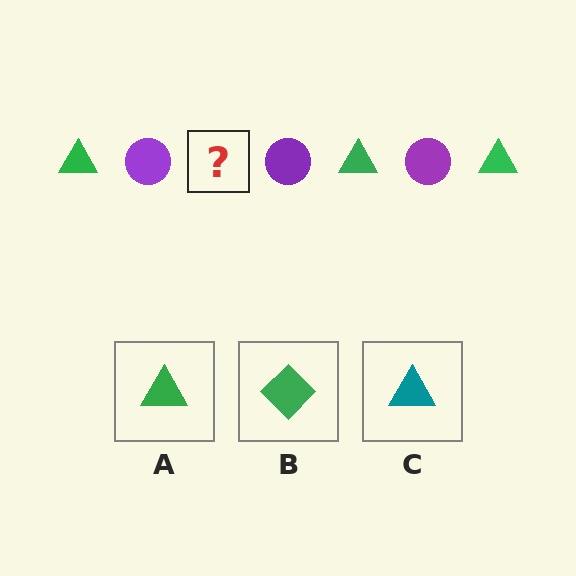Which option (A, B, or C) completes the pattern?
A.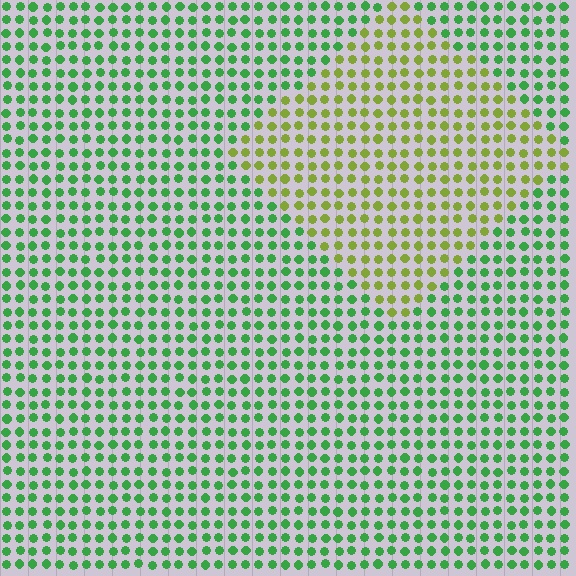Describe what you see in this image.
The image is filled with small green elements in a uniform arrangement. A diamond-shaped region is visible where the elements are tinted to a slightly different hue, forming a subtle color boundary.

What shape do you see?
I see a diamond.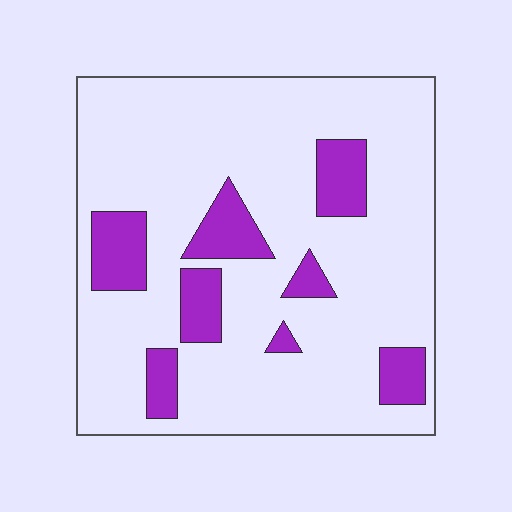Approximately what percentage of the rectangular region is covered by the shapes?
Approximately 20%.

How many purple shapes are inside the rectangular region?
8.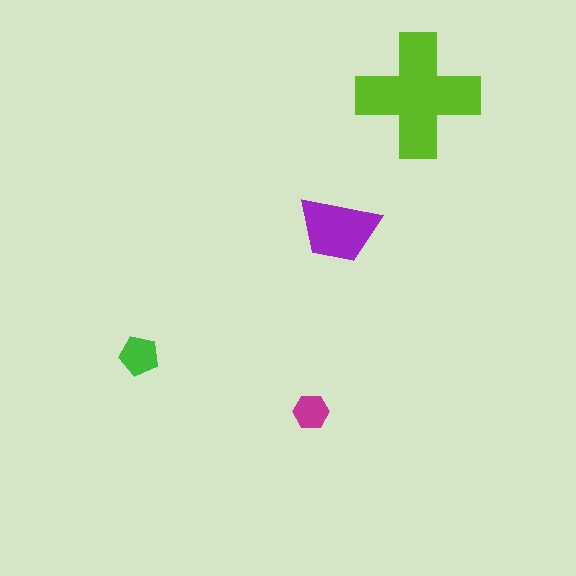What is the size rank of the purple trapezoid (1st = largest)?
2nd.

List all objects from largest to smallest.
The lime cross, the purple trapezoid, the green pentagon, the magenta hexagon.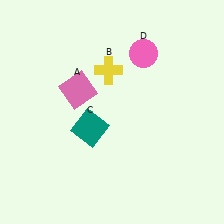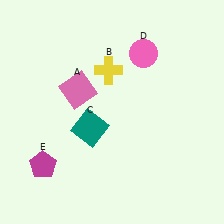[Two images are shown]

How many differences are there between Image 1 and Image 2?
There is 1 difference between the two images.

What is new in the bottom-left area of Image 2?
A magenta pentagon (E) was added in the bottom-left area of Image 2.